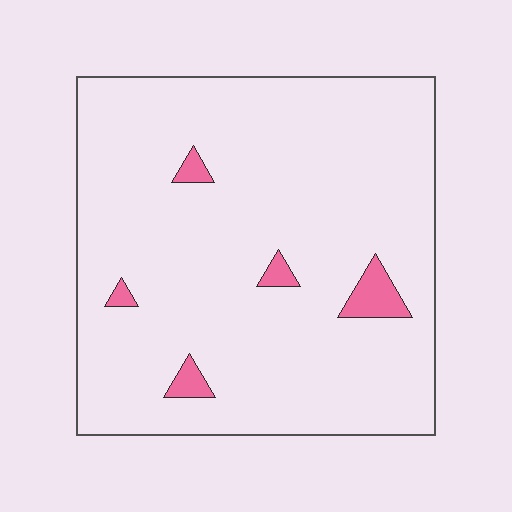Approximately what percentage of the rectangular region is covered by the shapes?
Approximately 5%.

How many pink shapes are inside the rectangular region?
5.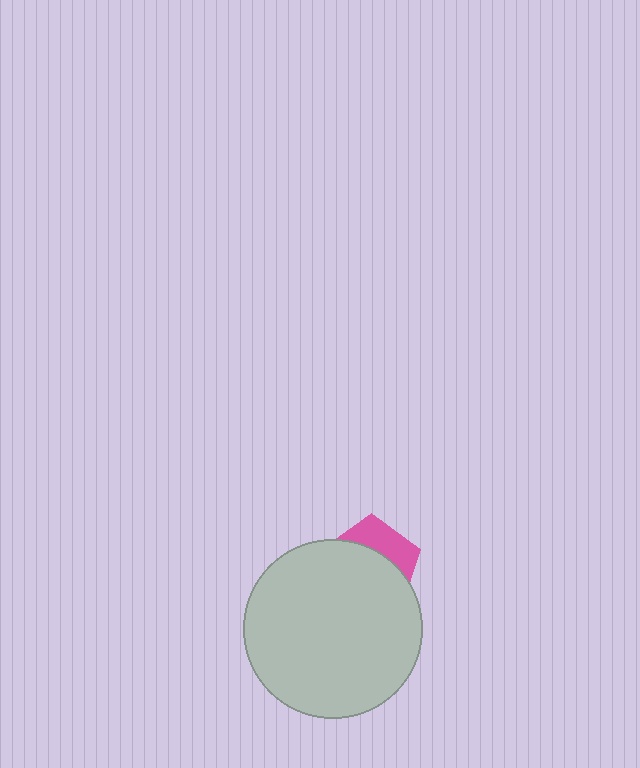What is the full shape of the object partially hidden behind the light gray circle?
The partially hidden object is a pink pentagon.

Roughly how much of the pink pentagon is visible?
A small part of it is visible (roughly 33%).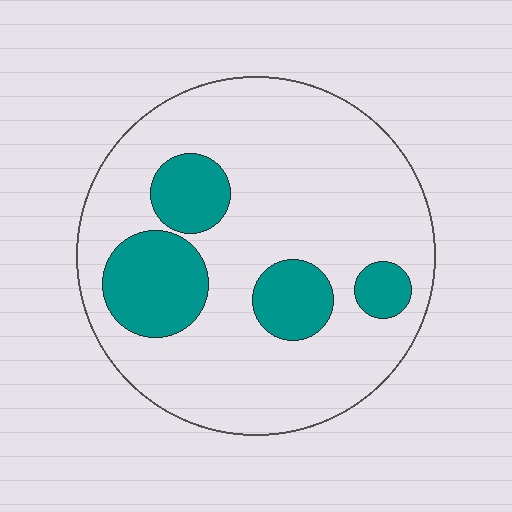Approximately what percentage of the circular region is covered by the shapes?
Approximately 20%.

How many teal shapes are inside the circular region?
4.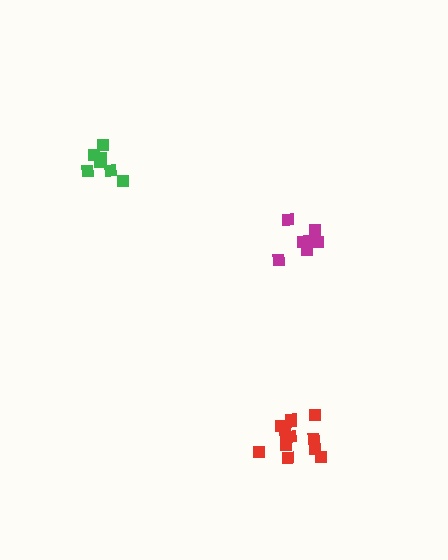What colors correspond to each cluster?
The clusters are colored: green, red, magenta.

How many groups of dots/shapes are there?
There are 3 groups.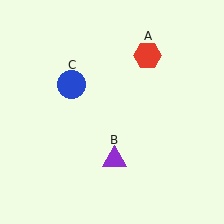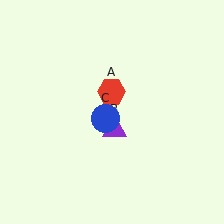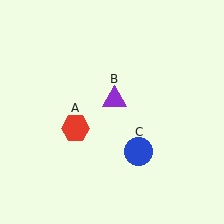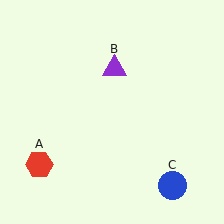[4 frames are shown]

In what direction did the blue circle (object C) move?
The blue circle (object C) moved down and to the right.